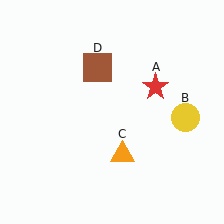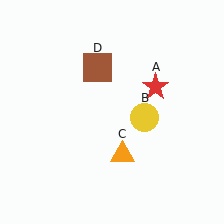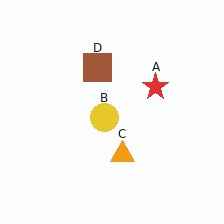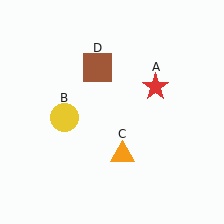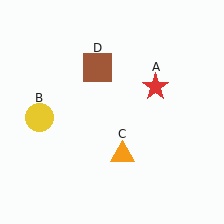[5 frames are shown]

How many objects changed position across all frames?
1 object changed position: yellow circle (object B).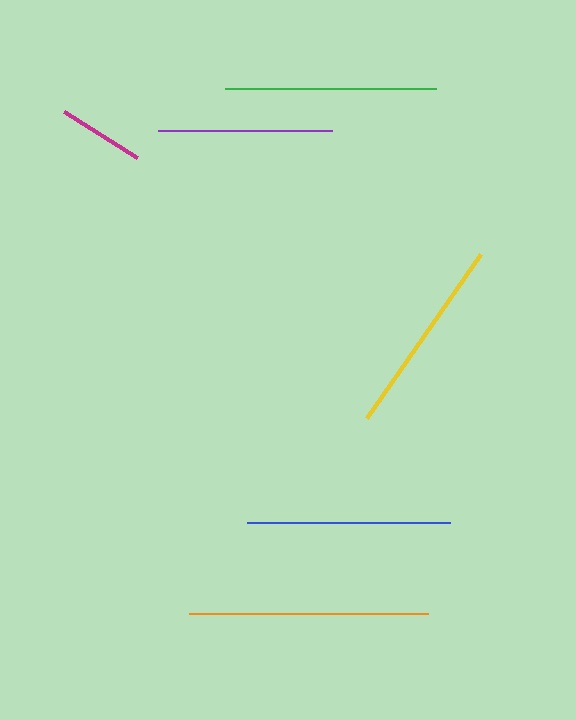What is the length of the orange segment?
The orange segment is approximately 239 pixels long.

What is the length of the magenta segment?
The magenta segment is approximately 87 pixels long.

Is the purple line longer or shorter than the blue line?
The blue line is longer than the purple line.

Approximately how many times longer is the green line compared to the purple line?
The green line is approximately 1.2 times the length of the purple line.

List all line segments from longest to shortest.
From longest to shortest: orange, green, blue, yellow, purple, magenta.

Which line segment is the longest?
The orange line is the longest at approximately 239 pixels.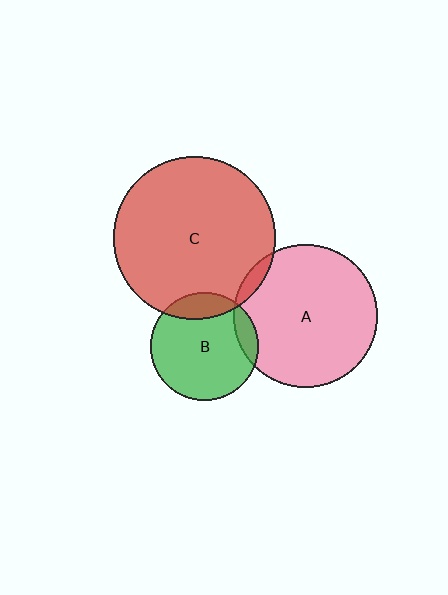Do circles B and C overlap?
Yes.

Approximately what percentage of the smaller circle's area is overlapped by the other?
Approximately 15%.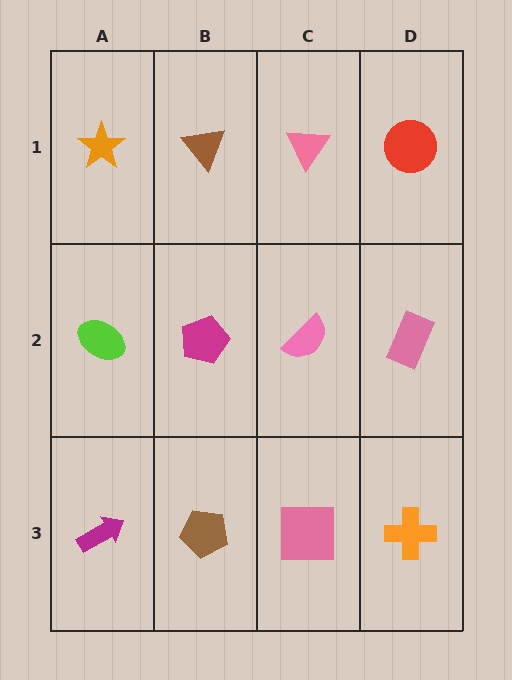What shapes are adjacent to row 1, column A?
A lime ellipse (row 2, column A), a brown triangle (row 1, column B).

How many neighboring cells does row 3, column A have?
2.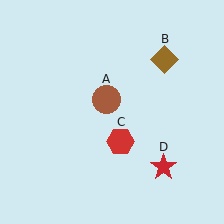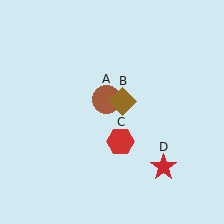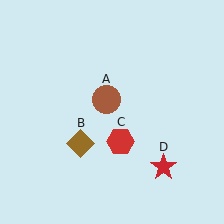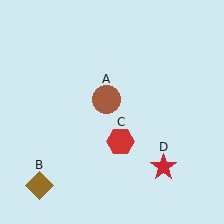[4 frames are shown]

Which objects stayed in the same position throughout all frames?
Brown circle (object A) and red hexagon (object C) and red star (object D) remained stationary.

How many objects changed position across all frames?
1 object changed position: brown diamond (object B).